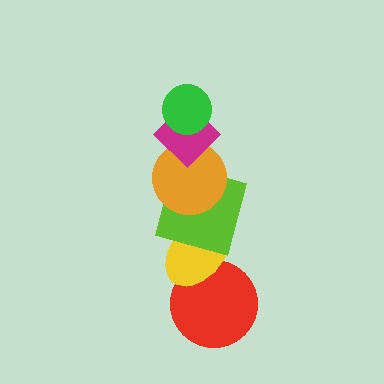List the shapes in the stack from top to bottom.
From top to bottom: the green circle, the magenta diamond, the orange circle, the lime square, the yellow ellipse, the red circle.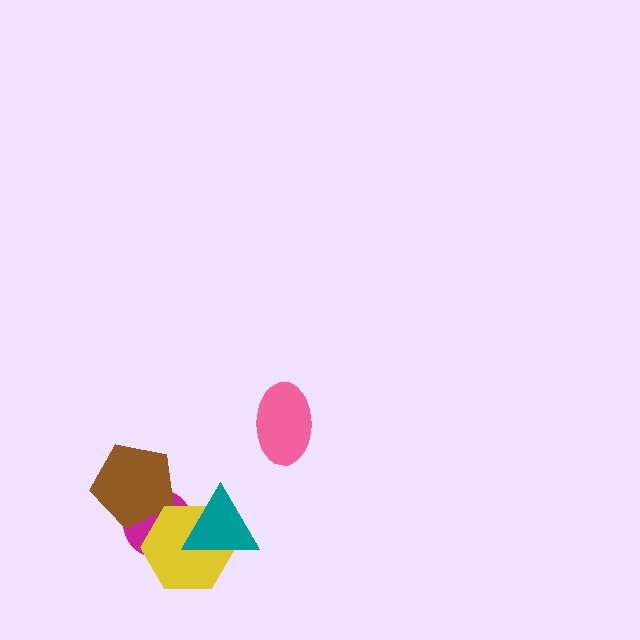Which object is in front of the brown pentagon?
The yellow hexagon is in front of the brown pentagon.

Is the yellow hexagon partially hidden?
Yes, it is partially covered by another shape.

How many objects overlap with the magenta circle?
3 objects overlap with the magenta circle.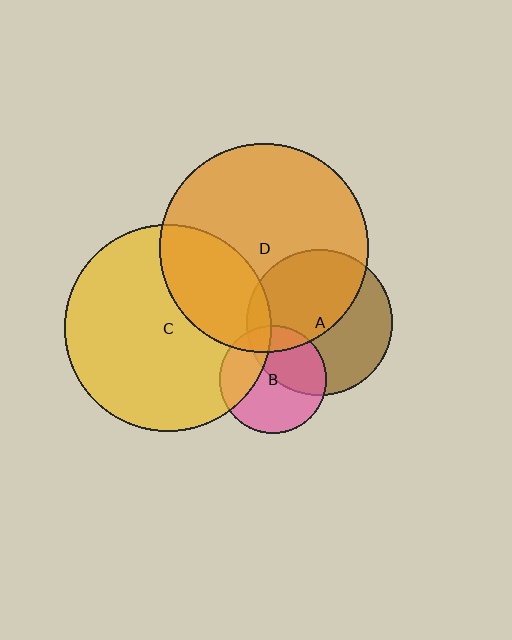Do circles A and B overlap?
Yes.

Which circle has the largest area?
Circle D (orange).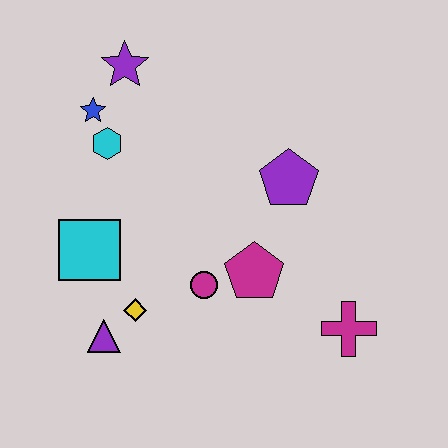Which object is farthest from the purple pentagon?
The purple triangle is farthest from the purple pentagon.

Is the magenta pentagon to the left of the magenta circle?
No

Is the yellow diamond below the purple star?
Yes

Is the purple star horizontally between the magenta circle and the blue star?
Yes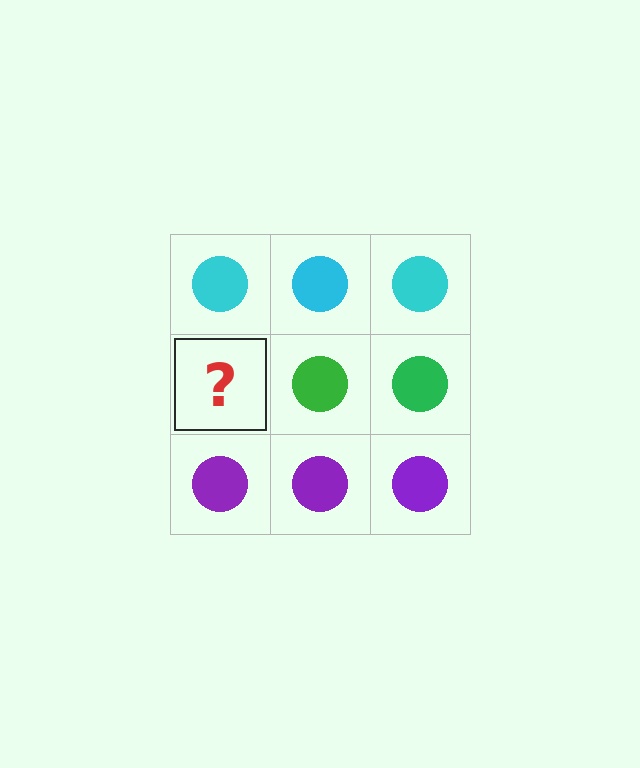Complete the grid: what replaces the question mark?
The question mark should be replaced with a green circle.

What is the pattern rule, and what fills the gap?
The rule is that each row has a consistent color. The gap should be filled with a green circle.